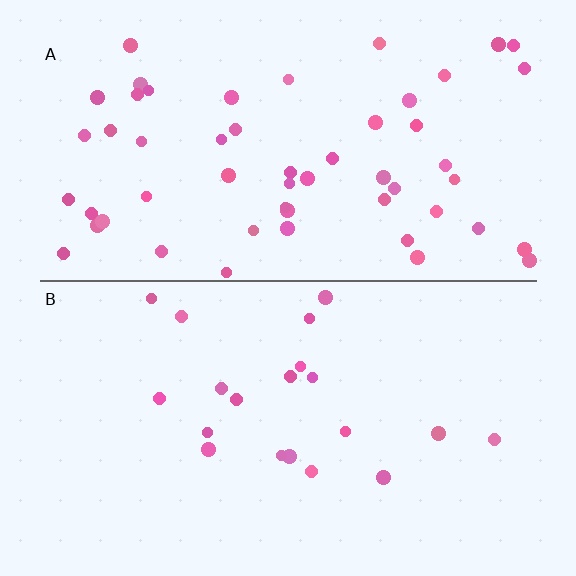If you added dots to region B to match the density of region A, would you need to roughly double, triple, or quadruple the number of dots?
Approximately triple.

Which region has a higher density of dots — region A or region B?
A (the top).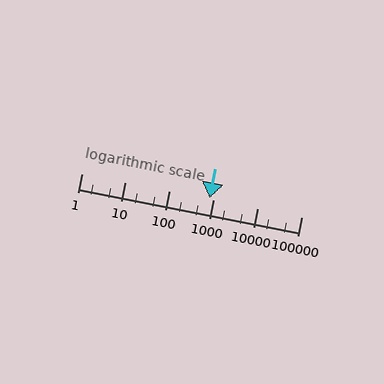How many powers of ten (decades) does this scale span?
The scale spans 5 decades, from 1 to 100000.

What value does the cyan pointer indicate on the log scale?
The pointer indicates approximately 830.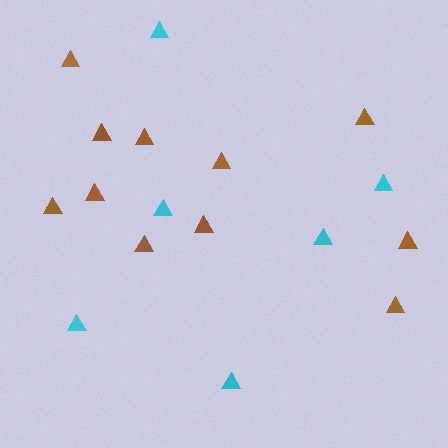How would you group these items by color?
There are 2 groups: one group of brown triangles (11) and one group of cyan triangles (6).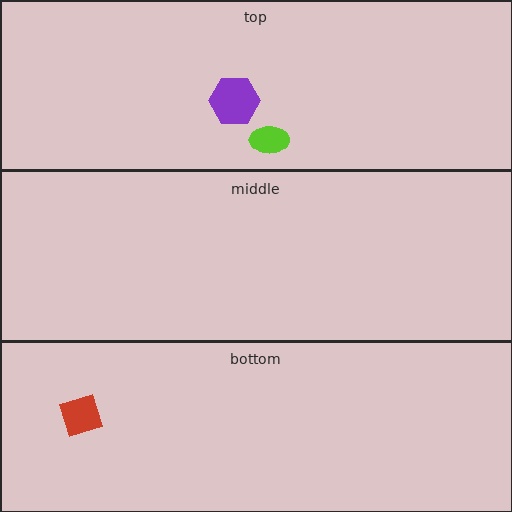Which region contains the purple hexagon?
The top region.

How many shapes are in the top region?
2.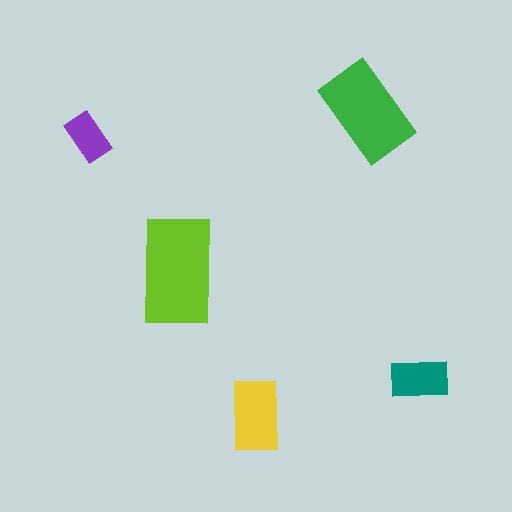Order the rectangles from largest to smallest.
the lime one, the green one, the yellow one, the teal one, the purple one.